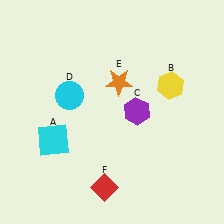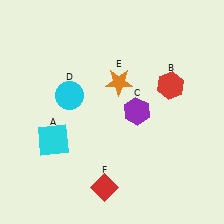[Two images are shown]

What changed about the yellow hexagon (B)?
In Image 1, B is yellow. In Image 2, it changed to red.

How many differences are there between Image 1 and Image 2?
There is 1 difference between the two images.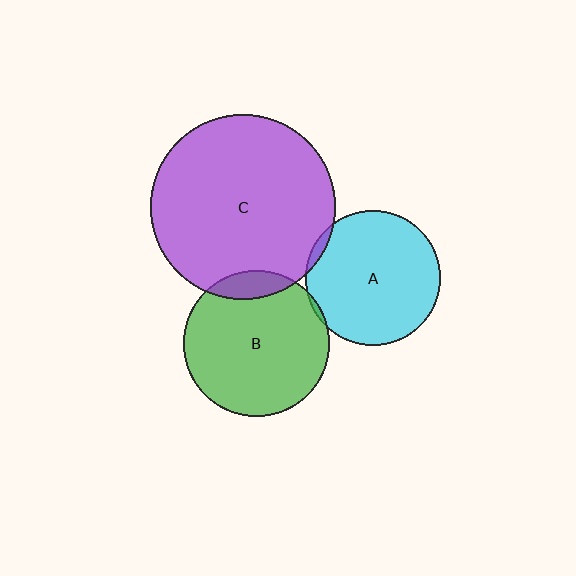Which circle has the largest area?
Circle C (purple).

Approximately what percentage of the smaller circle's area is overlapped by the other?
Approximately 10%.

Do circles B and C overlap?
Yes.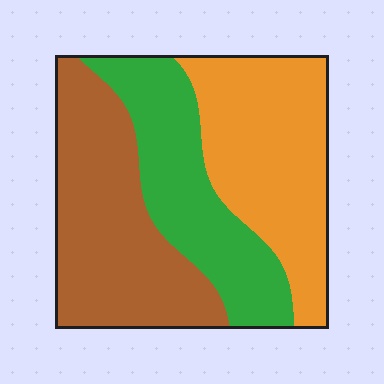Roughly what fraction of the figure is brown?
Brown takes up between a third and a half of the figure.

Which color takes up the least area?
Green, at roughly 30%.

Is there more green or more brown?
Brown.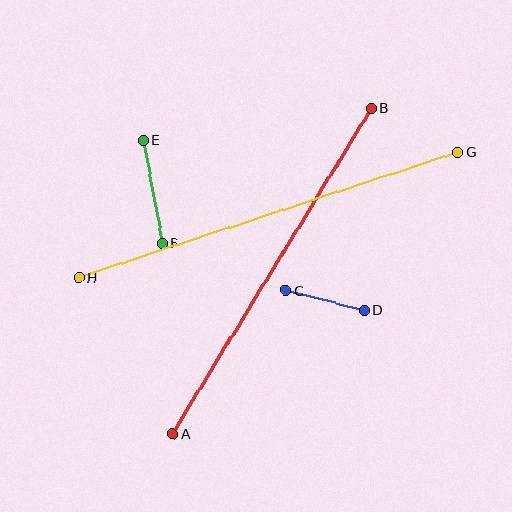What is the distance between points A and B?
The distance is approximately 381 pixels.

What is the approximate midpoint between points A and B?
The midpoint is at approximately (272, 271) pixels.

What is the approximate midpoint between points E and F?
The midpoint is at approximately (153, 192) pixels.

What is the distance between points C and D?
The distance is approximately 81 pixels.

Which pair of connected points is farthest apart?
Points G and H are farthest apart.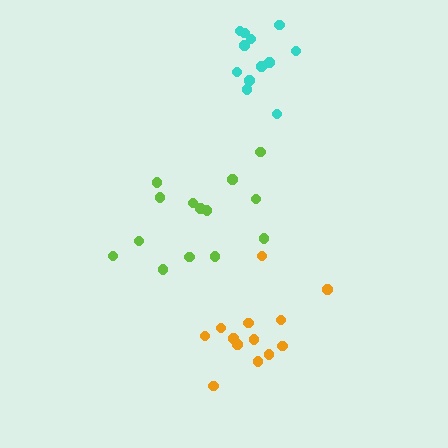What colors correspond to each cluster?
The clusters are colored: lime, cyan, orange.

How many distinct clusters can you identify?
There are 3 distinct clusters.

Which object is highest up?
The cyan cluster is topmost.